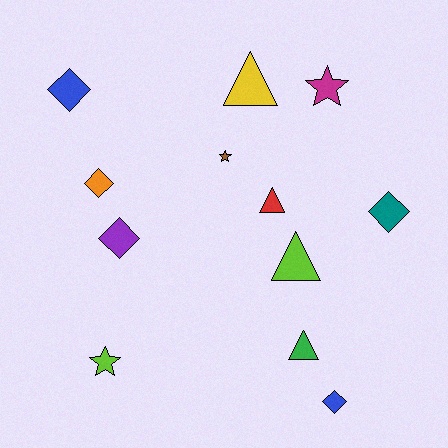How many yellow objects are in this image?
There is 1 yellow object.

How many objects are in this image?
There are 12 objects.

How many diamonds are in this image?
There are 5 diamonds.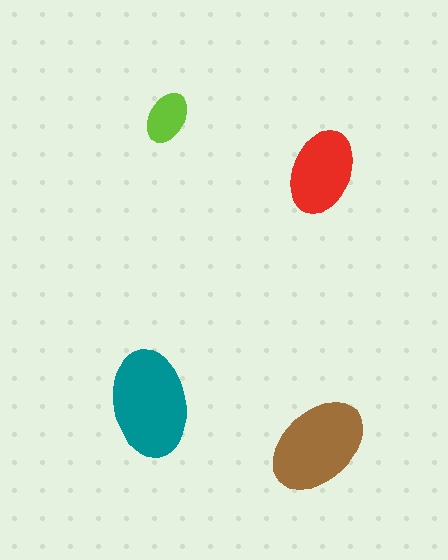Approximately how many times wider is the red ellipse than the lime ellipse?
About 1.5 times wider.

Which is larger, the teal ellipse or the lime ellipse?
The teal one.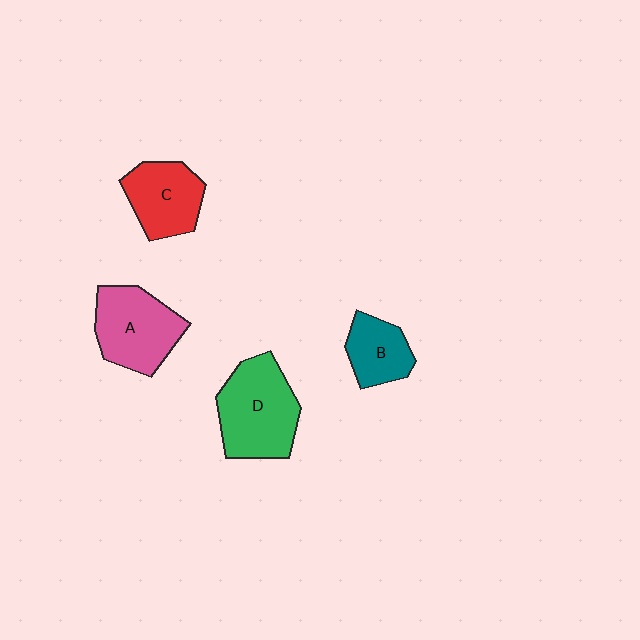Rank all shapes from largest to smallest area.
From largest to smallest: D (green), A (pink), C (red), B (teal).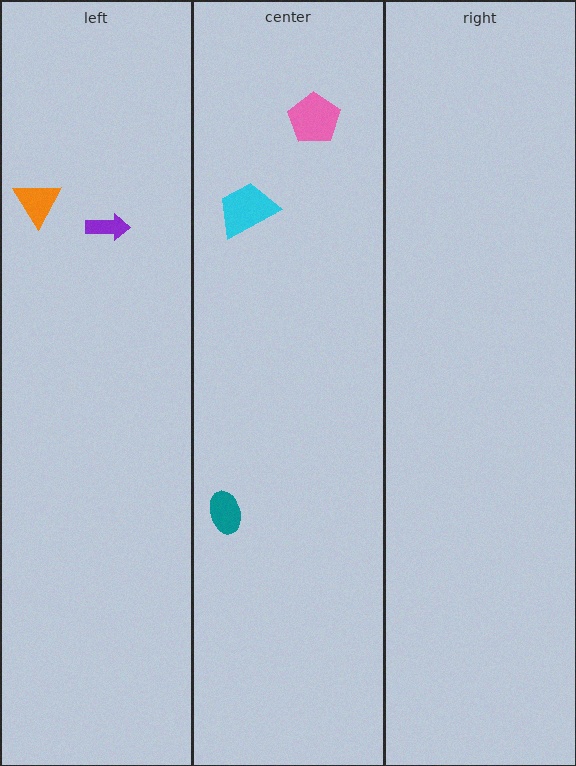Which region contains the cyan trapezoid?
The center region.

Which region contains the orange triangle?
The left region.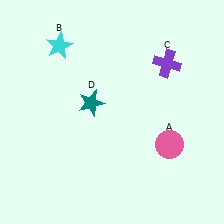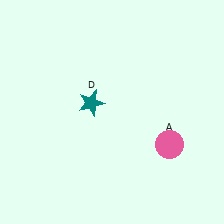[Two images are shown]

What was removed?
The cyan star (B), the purple cross (C) were removed in Image 2.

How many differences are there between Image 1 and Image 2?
There are 2 differences between the two images.